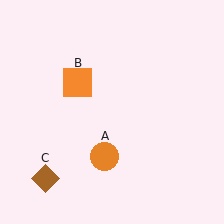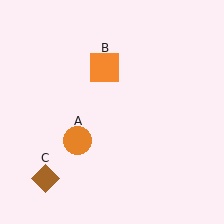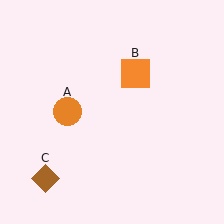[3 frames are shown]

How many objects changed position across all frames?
2 objects changed position: orange circle (object A), orange square (object B).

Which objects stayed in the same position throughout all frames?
Brown diamond (object C) remained stationary.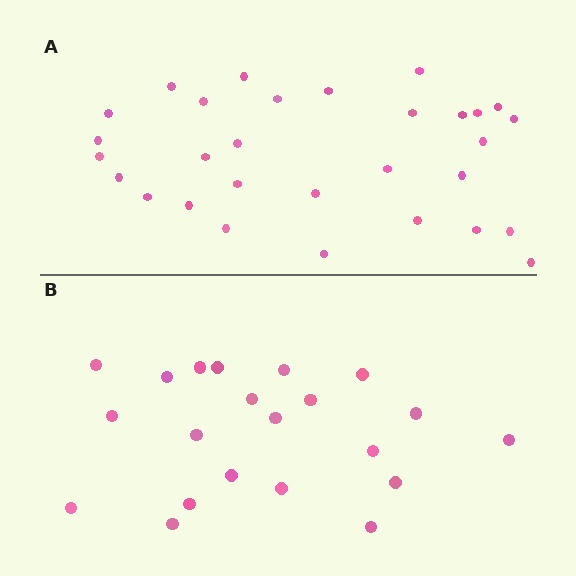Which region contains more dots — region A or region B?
Region A (the top region) has more dots.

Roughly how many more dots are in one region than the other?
Region A has roughly 8 or so more dots than region B.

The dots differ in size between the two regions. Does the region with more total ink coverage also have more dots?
No. Region B has more total ink coverage because its dots are larger, but region A actually contains more individual dots. Total area can be misleading — the number of items is what matters here.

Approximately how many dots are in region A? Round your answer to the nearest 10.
About 30 dots.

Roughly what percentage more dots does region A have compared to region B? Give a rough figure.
About 45% more.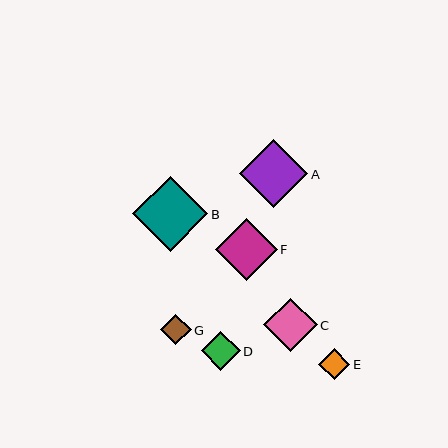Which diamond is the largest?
Diamond B is the largest with a size of approximately 75 pixels.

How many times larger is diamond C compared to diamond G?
Diamond C is approximately 1.8 times the size of diamond G.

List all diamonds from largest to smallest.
From largest to smallest: B, A, F, C, D, E, G.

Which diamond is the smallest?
Diamond G is the smallest with a size of approximately 30 pixels.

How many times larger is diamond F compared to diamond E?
Diamond F is approximately 2.0 times the size of diamond E.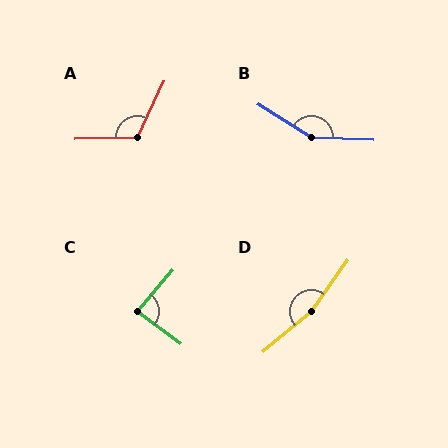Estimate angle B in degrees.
Approximately 150 degrees.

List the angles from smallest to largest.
C (87°), A (117°), B (150°), D (165°).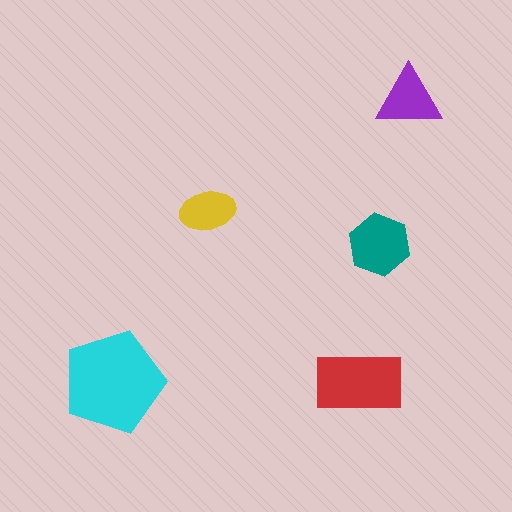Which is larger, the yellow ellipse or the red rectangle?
The red rectangle.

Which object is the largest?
The cyan pentagon.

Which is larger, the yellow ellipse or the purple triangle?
The purple triangle.